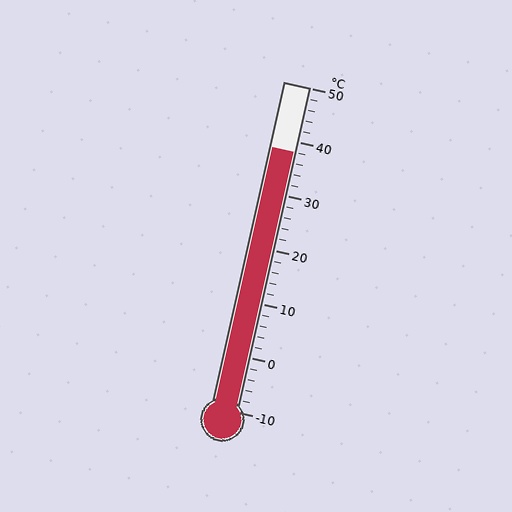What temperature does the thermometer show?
The thermometer shows approximately 38°C.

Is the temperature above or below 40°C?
The temperature is below 40°C.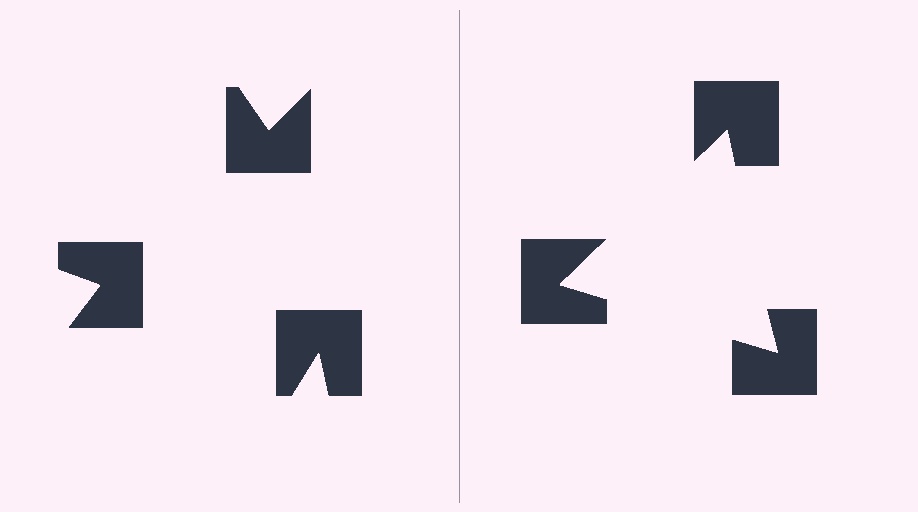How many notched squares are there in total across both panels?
6 — 3 on each side.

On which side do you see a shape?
An illusory triangle appears on the right side. On the left side the wedge cuts are rotated, so no coherent shape forms.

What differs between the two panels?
The notched squares are positioned identically on both sides; only the wedge orientations differ. On the right they align to a triangle; on the left they are misaligned.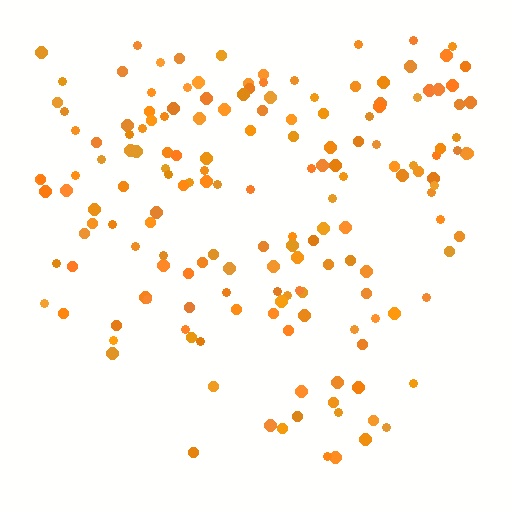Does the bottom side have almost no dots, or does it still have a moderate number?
Still a moderate number, just noticeably fewer than the top.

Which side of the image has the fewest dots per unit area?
The bottom.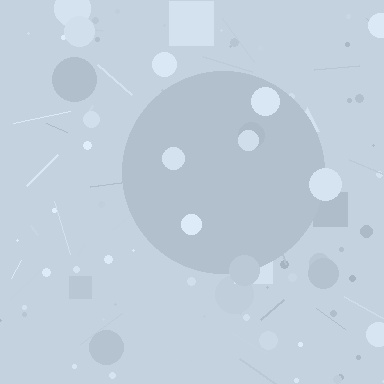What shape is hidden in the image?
A circle is hidden in the image.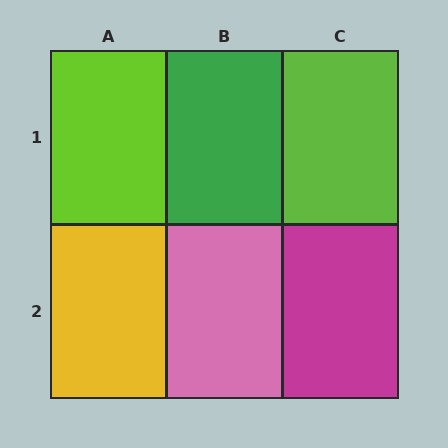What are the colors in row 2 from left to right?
Yellow, pink, magenta.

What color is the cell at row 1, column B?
Green.